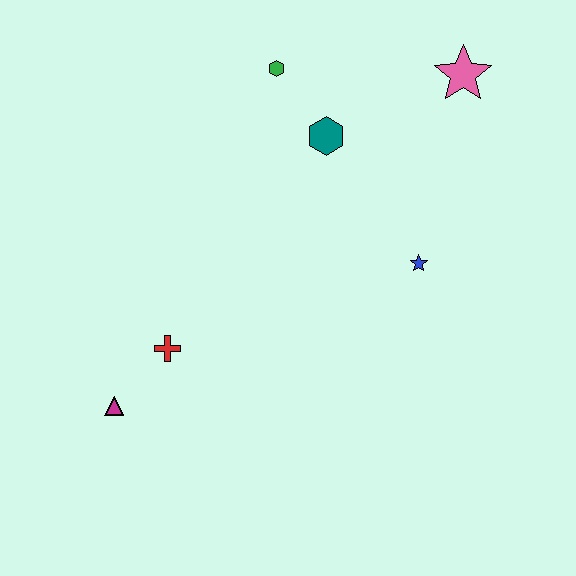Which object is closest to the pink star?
The teal hexagon is closest to the pink star.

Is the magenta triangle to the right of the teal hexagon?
No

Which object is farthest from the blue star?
The magenta triangle is farthest from the blue star.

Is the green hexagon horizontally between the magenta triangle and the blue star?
Yes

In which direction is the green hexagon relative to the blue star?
The green hexagon is above the blue star.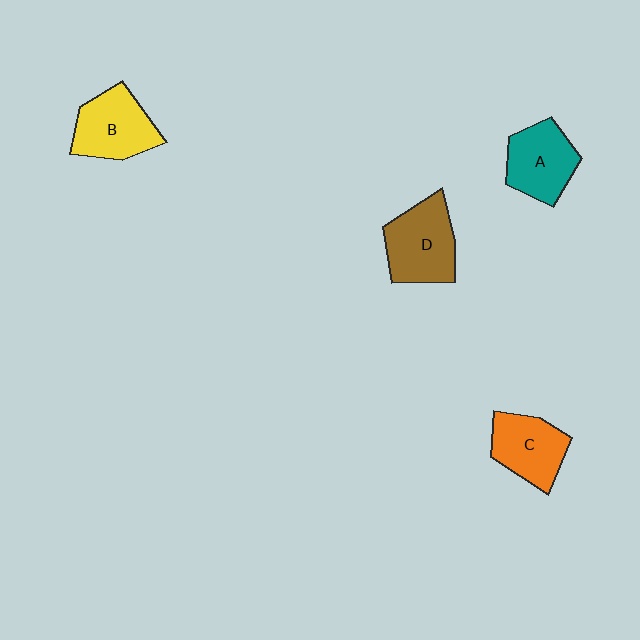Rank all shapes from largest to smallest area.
From largest to smallest: D (brown), B (yellow), A (teal), C (orange).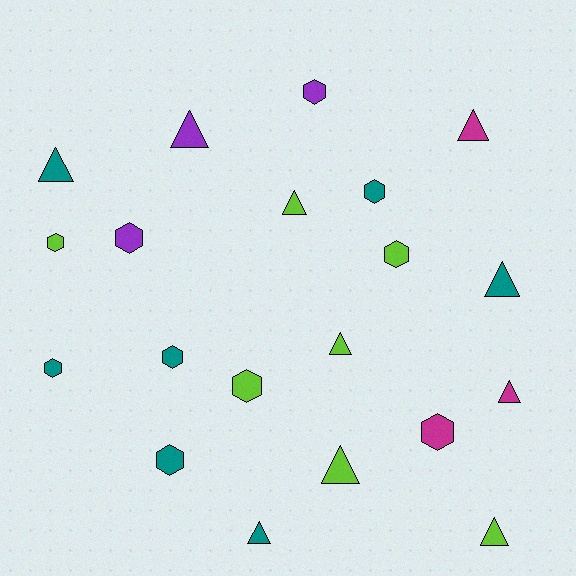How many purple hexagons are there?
There are 2 purple hexagons.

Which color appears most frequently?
Lime, with 7 objects.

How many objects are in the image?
There are 20 objects.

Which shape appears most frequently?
Triangle, with 10 objects.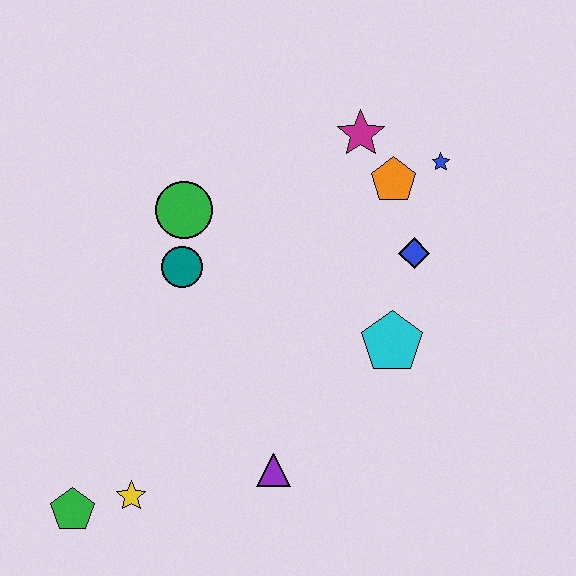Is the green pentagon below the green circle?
Yes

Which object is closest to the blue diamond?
The orange pentagon is closest to the blue diamond.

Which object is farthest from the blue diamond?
The green pentagon is farthest from the blue diamond.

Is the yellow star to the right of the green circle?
No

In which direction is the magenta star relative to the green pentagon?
The magenta star is above the green pentagon.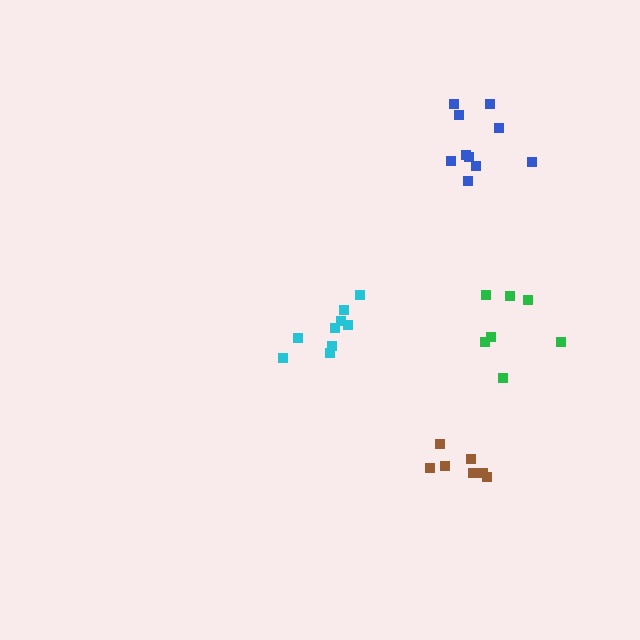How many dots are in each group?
Group 1: 7 dots, Group 2: 9 dots, Group 3: 7 dots, Group 4: 10 dots (33 total).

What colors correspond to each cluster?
The clusters are colored: brown, cyan, green, blue.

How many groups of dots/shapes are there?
There are 4 groups.